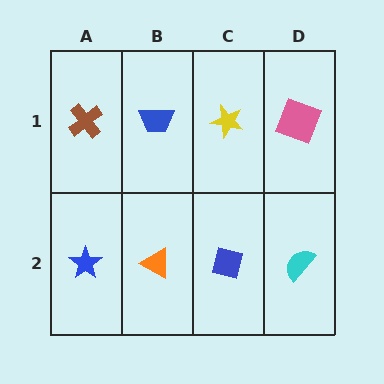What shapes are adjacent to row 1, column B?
An orange triangle (row 2, column B), a brown cross (row 1, column A), a yellow star (row 1, column C).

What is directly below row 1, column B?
An orange triangle.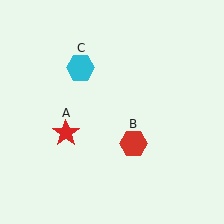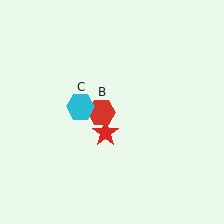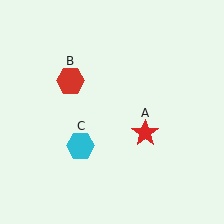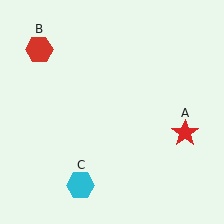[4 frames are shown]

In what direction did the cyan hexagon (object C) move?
The cyan hexagon (object C) moved down.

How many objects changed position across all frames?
3 objects changed position: red star (object A), red hexagon (object B), cyan hexagon (object C).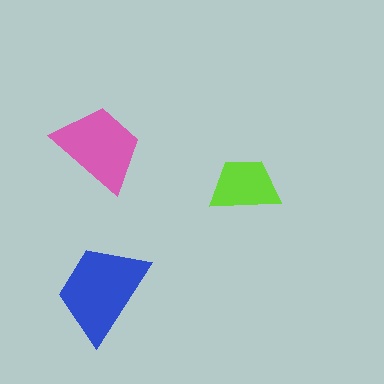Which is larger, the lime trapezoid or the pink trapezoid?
The pink one.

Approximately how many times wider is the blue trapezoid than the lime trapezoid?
About 1.5 times wider.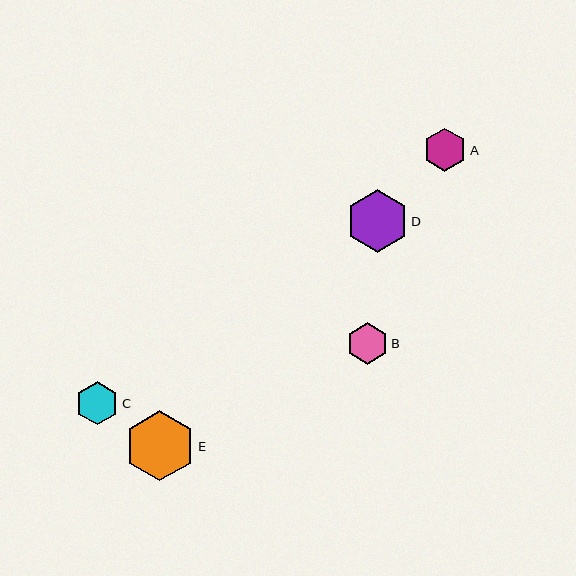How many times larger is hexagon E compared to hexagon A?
Hexagon E is approximately 1.6 times the size of hexagon A.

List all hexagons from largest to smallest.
From largest to smallest: E, D, A, C, B.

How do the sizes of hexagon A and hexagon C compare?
Hexagon A and hexagon C are approximately the same size.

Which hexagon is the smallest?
Hexagon B is the smallest with a size of approximately 42 pixels.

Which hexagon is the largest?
Hexagon E is the largest with a size of approximately 70 pixels.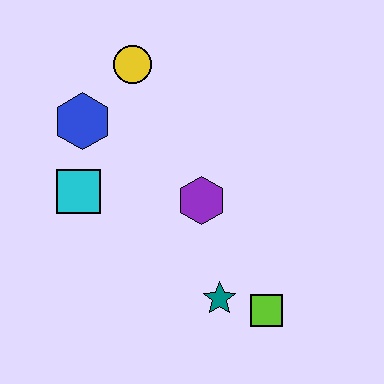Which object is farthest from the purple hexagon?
The yellow circle is farthest from the purple hexagon.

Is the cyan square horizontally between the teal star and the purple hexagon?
No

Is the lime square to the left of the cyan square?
No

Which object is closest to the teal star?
The lime square is closest to the teal star.